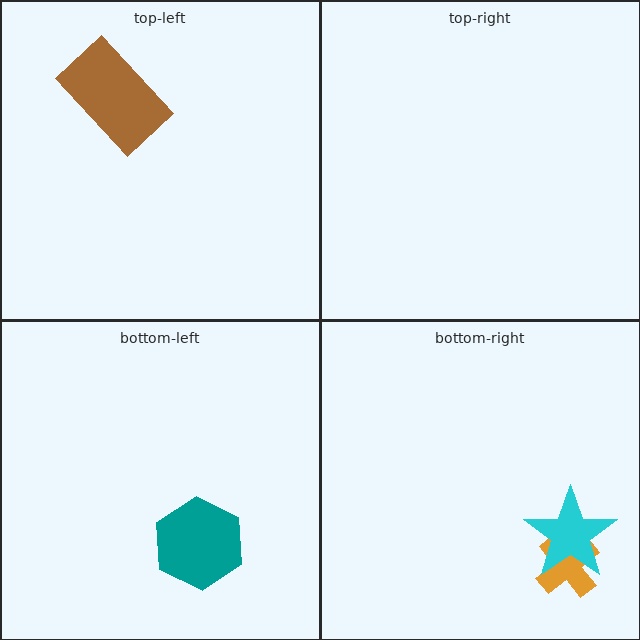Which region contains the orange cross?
The bottom-right region.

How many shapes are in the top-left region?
1.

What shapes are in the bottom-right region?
The orange cross, the cyan star.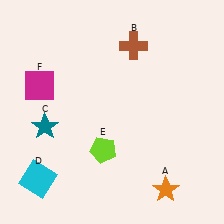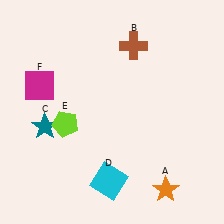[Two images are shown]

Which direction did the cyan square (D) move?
The cyan square (D) moved right.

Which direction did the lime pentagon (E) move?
The lime pentagon (E) moved left.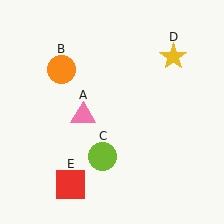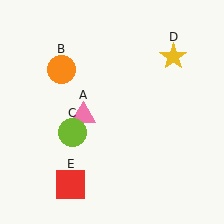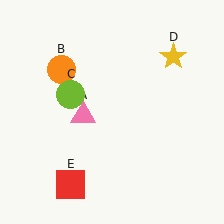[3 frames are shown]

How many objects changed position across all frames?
1 object changed position: lime circle (object C).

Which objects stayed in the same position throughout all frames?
Pink triangle (object A) and orange circle (object B) and yellow star (object D) and red square (object E) remained stationary.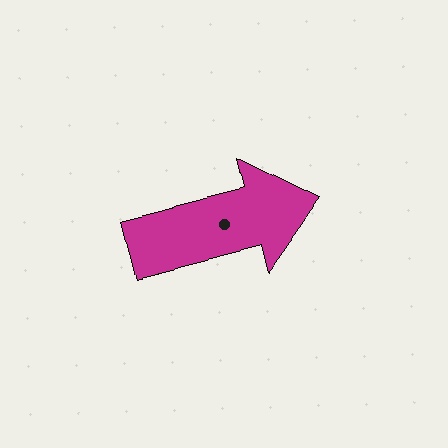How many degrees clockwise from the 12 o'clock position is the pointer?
Approximately 76 degrees.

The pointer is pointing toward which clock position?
Roughly 3 o'clock.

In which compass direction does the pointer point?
East.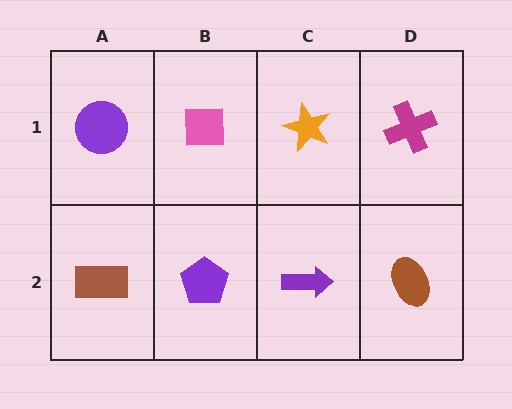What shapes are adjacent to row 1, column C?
A purple arrow (row 2, column C), a pink square (row 1, column B), a magenta cross (row 1, column D).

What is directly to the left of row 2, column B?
A brown rectangle.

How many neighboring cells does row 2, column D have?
2.